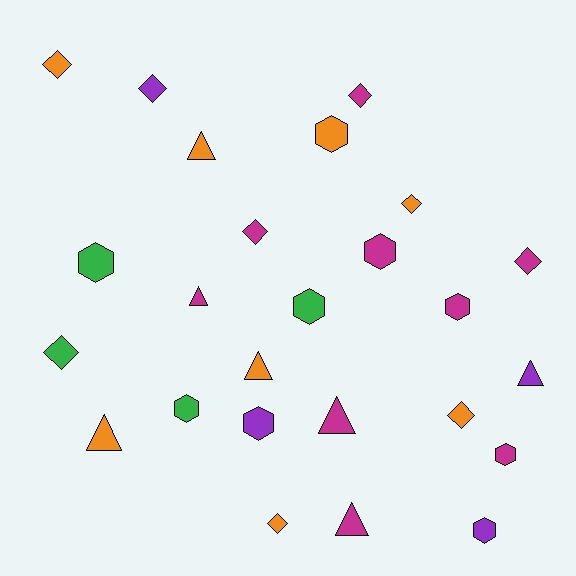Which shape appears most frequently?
Diamond, with 9 objects.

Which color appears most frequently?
Magenta, with 9 objects.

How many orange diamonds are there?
There are 4 orange diamonds.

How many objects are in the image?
There are 25 objects.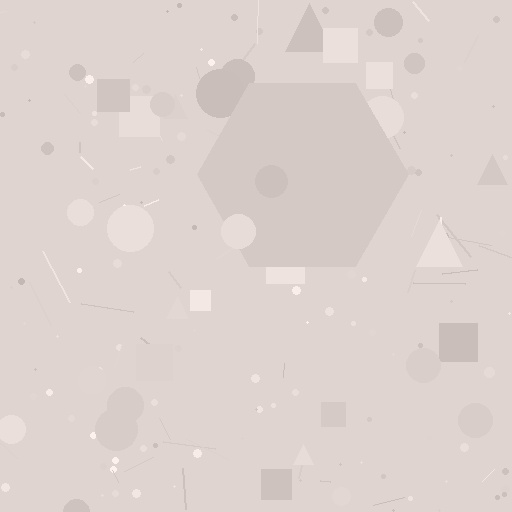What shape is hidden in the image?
A hexagon is hidden in the image.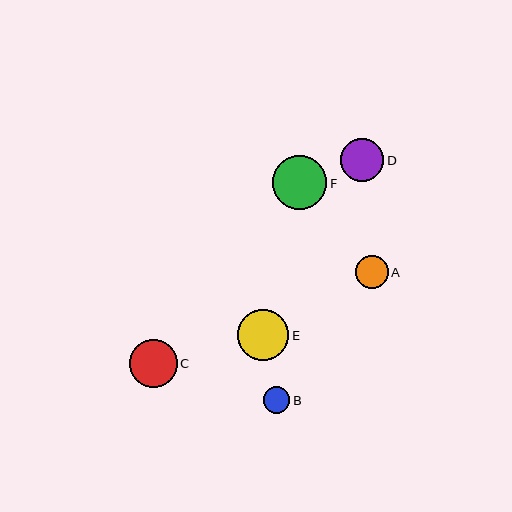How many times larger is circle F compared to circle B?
Circle F is approximately 2.0 times the size of circle B.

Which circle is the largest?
Circle F is the largest with a size of approximately 54 pixels.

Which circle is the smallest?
Circle B is the smallest with a size of approximately 27 pixels.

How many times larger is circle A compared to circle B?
Circle A is approximately 1.3 times the size of circle B.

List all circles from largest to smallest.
From largest to smallest: F, E, C, D, A, B.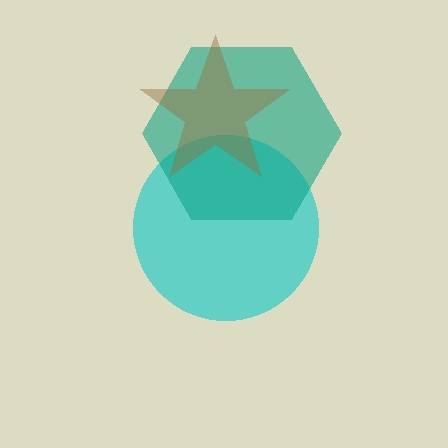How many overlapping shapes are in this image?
There are 3 overlapping shapes in the image.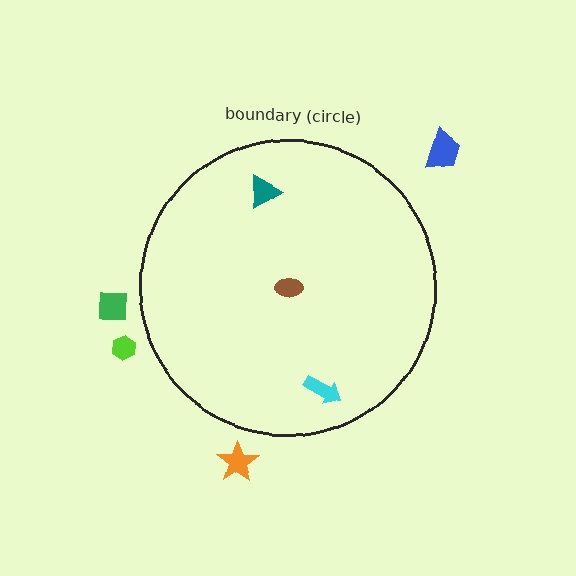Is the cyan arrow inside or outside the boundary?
Inside.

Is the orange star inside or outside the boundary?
Outside.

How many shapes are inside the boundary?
3 inside, 4 outside.